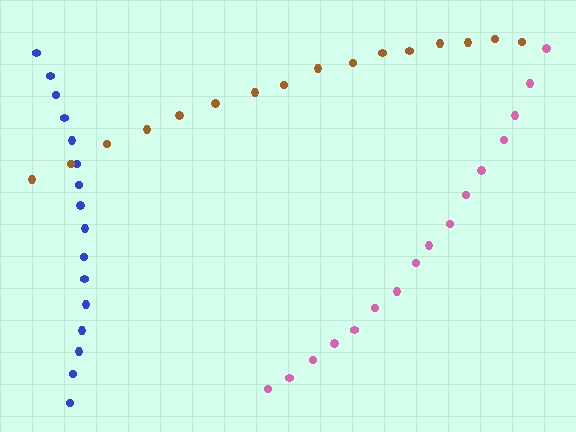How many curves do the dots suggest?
There are 3 distinct paths.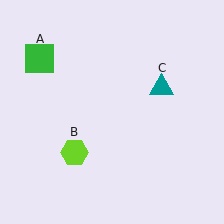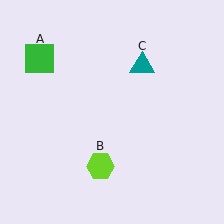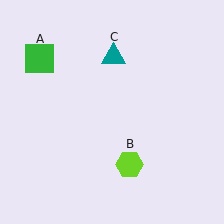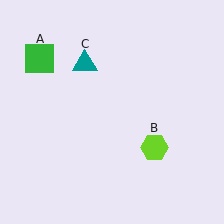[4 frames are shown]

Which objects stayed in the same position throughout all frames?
Green square (object A) remained stationary.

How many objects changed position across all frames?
2 objects changed position: lime hexagon (object B), teal triangle (object C).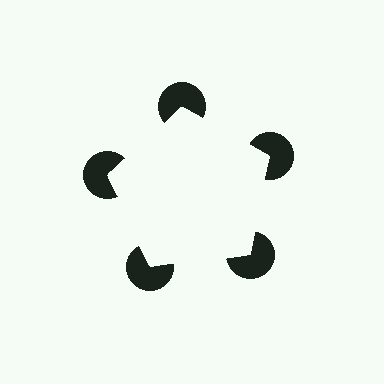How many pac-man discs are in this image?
There are 5 — one at each vertex of the illusory pentagon.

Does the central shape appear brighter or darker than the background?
It typically appears slightly brighter than the background, even though no actual brightness change is drawn.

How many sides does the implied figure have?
5 sides.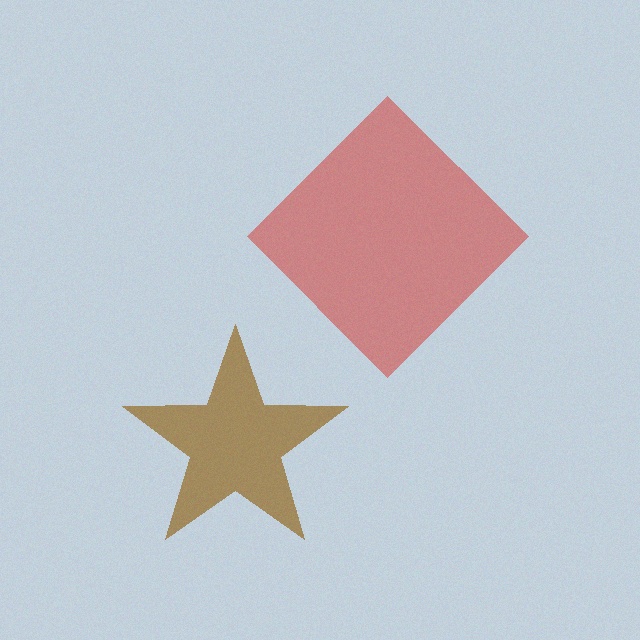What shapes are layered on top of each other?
The layered shapes are: a red diamond, a brown star.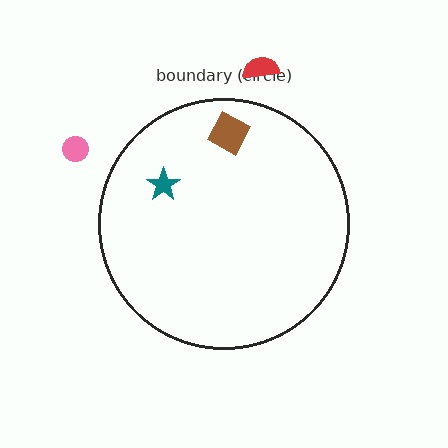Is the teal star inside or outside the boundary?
Inside.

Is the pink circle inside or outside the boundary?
Outside.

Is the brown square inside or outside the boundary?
Inside.